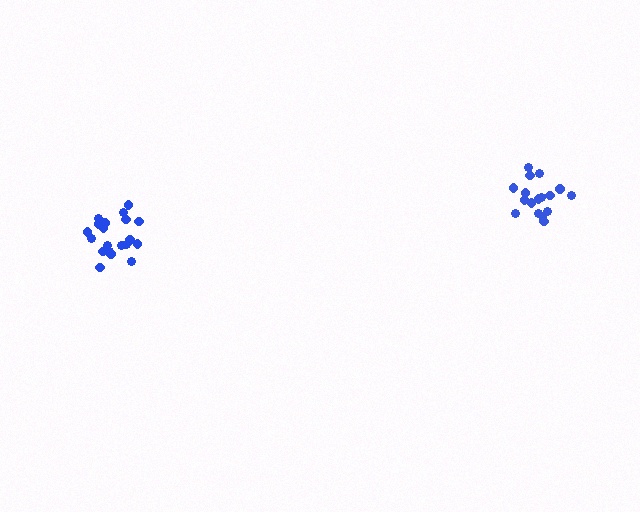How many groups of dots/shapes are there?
There are 2 groups.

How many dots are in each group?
Group 1: 20 dots, Group 2: 17 dots (37 total).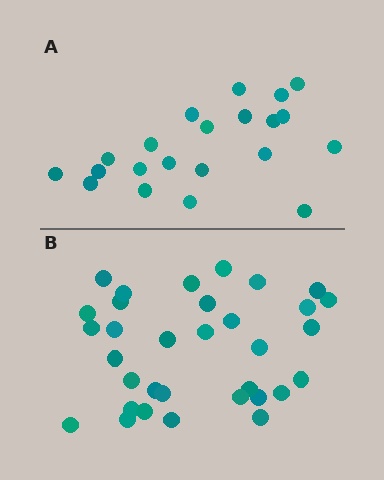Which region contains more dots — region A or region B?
Region B (the bottom region) has more dots.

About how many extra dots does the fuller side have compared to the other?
Region B has roughly 12 or so more dots than region A.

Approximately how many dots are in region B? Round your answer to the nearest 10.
About 30 dots. (The exact count is 33, which rounds to 30.)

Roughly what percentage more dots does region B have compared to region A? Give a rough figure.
About 55% more.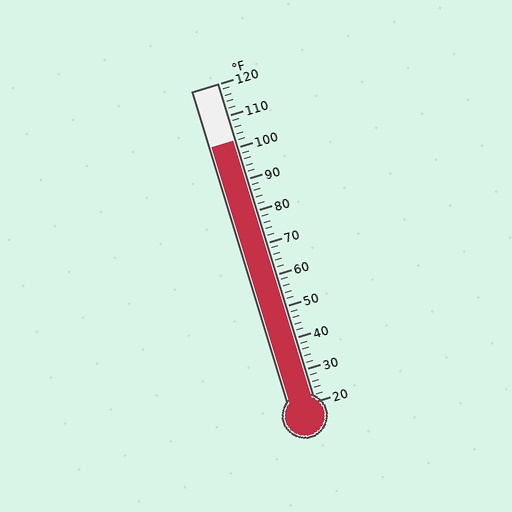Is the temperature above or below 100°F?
The temperature is above 100°F.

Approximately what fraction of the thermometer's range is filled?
The thermometer is filled to approximately 80% of its range.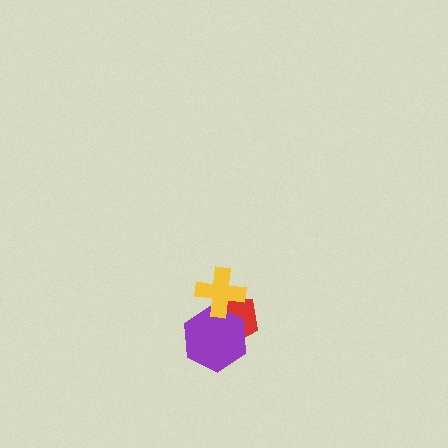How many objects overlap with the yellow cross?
2 objects overlap with the yellow cross.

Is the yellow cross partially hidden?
No, no other shape covers it.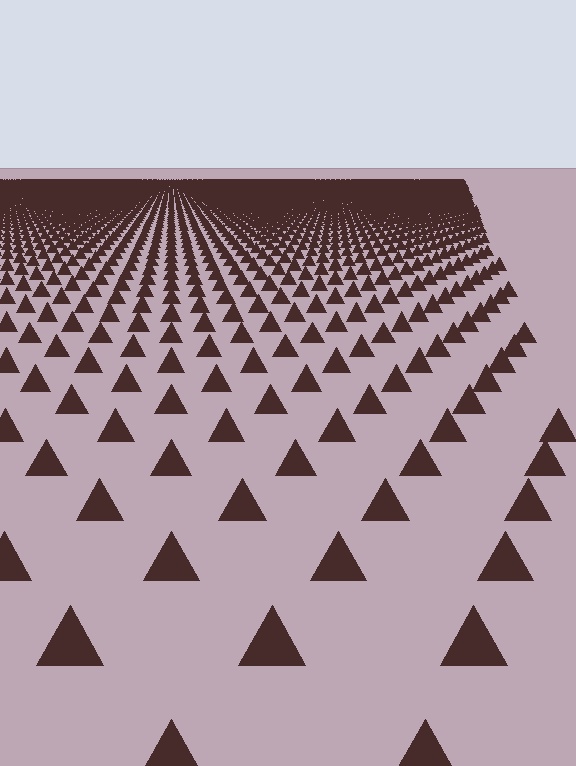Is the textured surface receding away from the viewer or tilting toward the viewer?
The surface is receding away from the viewer. Texture elements get smaller and denser toward the top.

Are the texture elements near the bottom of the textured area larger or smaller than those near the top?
Larger. Near the bottom, elements are closer to the viewer and appear at a bigger on-screen size.